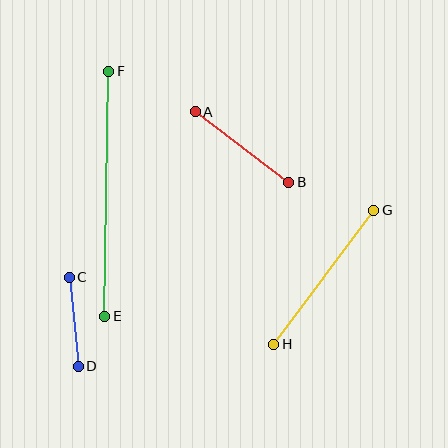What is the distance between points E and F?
The distance is approximately 245 pixels.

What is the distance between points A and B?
The distance is approximately 117 pixels.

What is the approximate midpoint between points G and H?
The midpoint is at approximately (324, 277) pixels.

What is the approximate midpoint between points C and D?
The midpoint is at approximately (74, 322) pixels.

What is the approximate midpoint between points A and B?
The midpoint is at approximately (242, 147) pixels.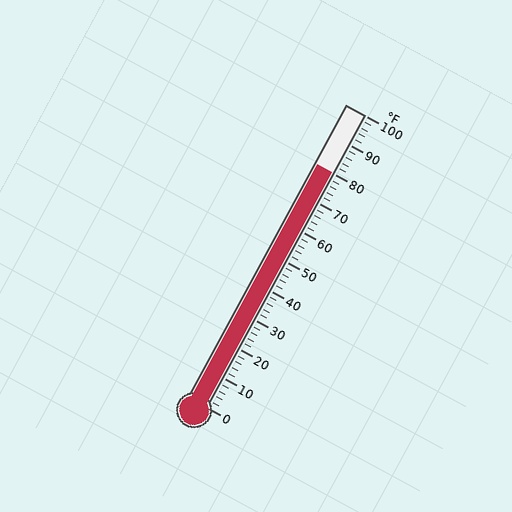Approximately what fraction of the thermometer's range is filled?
The thermometer is filled to approximately 80% of its range.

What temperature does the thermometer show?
The thermometer shows approximately 80°F.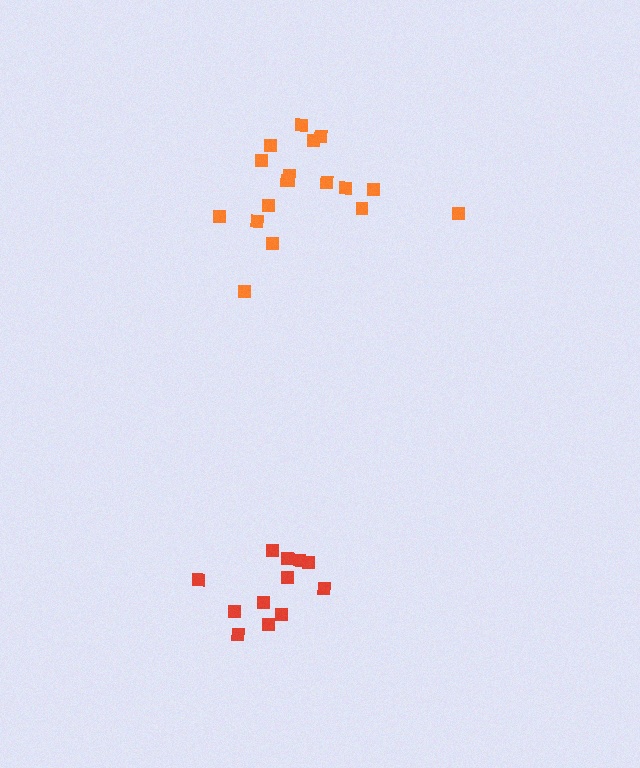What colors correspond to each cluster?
The clusters are colored: orange, red.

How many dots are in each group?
Group 1: 18 dots, Group 2: 12 dots (30 total).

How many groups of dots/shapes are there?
There are 2 groups.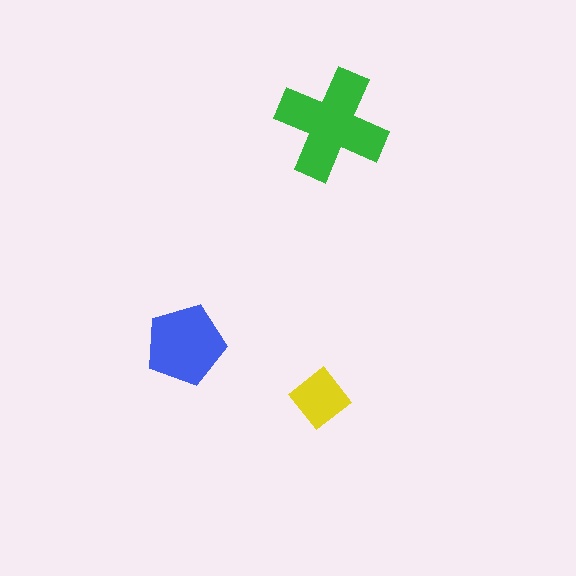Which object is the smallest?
The yellow diamond.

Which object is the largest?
The green cross.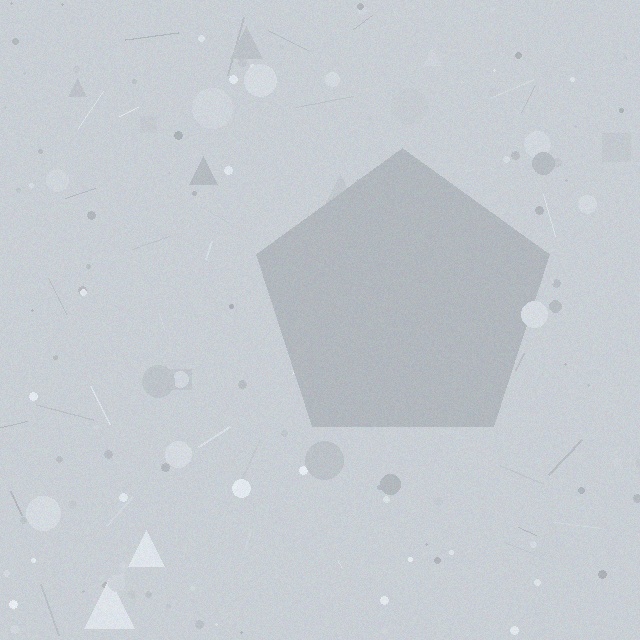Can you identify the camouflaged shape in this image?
The camouflaged shape is a pentagon.